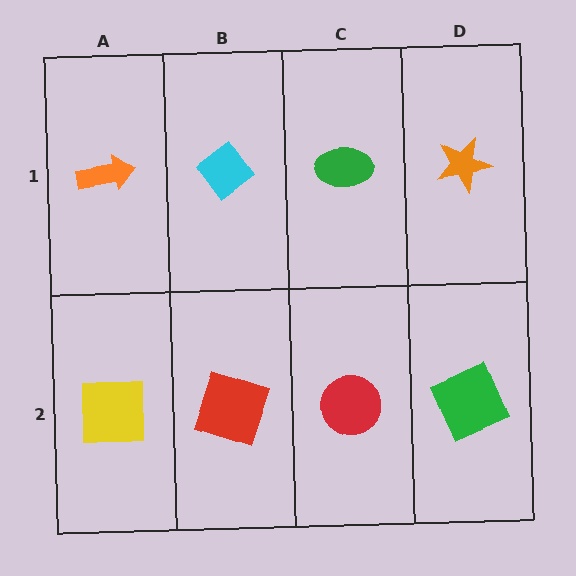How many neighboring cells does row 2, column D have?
2.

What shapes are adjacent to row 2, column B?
A cyan diamond (row 1, column B), a yellow square (row 2, column A), a red circle (row 2, column C).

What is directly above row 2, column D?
An orange star.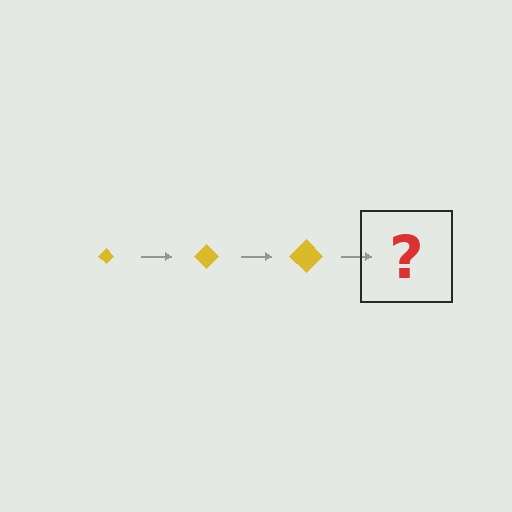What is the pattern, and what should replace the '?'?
The pattern is that the diamond gets progressively larger each step. The '?' should be a yellow diamond, larger than the previous one.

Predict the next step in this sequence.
The next step is a yellow diamond, larger than the previous one.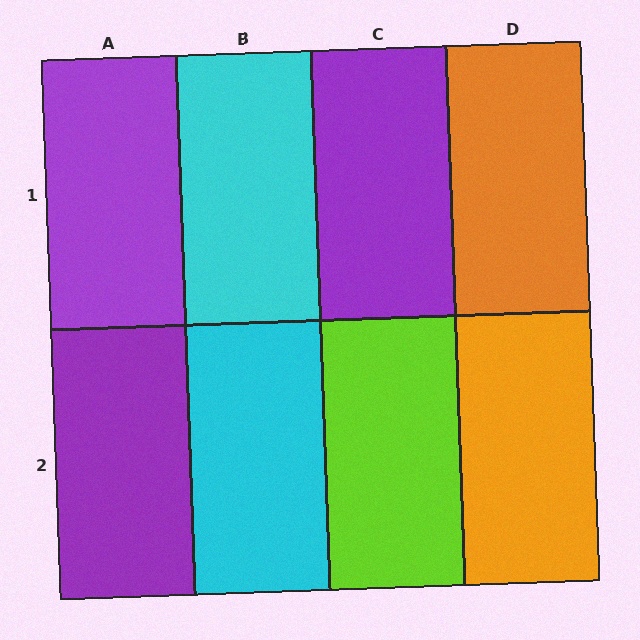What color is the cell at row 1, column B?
Cyan.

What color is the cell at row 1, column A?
Purple.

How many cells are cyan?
2 cells are cyan.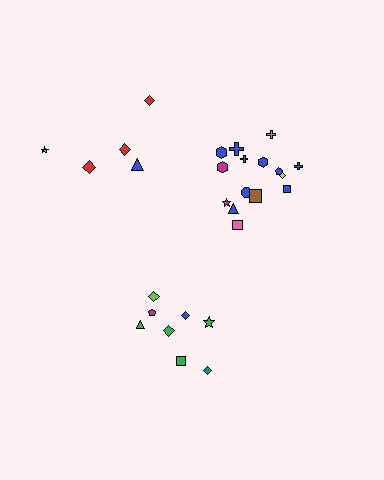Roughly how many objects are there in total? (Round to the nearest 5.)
Roughly 30 objects in total.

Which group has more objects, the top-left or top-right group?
The top-right group.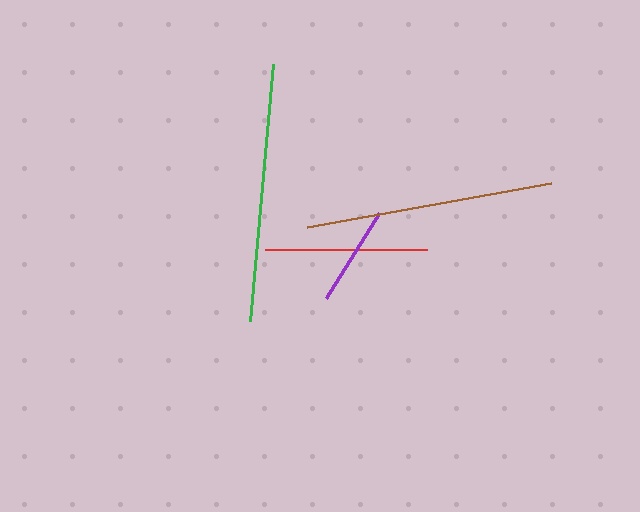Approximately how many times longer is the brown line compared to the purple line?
The brown line is approximately 2.5 times the length of the purple line.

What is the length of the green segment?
The green segment is approximately 258 pixels long.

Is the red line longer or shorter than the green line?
The green line is longer than the red line.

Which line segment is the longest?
The green line is the longest at approximately 258 pixels.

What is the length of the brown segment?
The brown segment is approximately 248 pixels long.